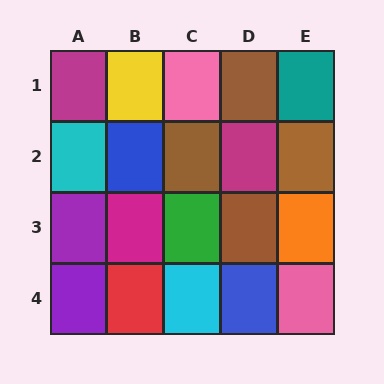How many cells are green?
1 cell is green.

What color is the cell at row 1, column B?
Yellow.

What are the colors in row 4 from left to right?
Purple, red, cyan, blue, pink.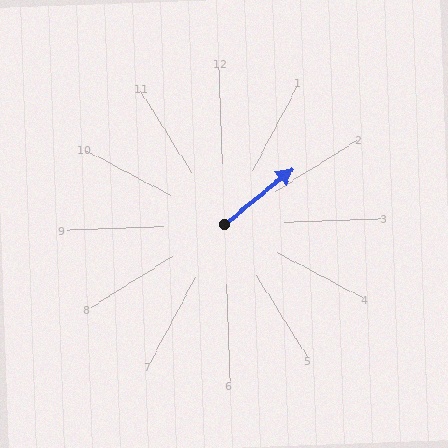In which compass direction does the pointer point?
Northeast.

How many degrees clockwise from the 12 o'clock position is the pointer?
Approximately 53 degrees.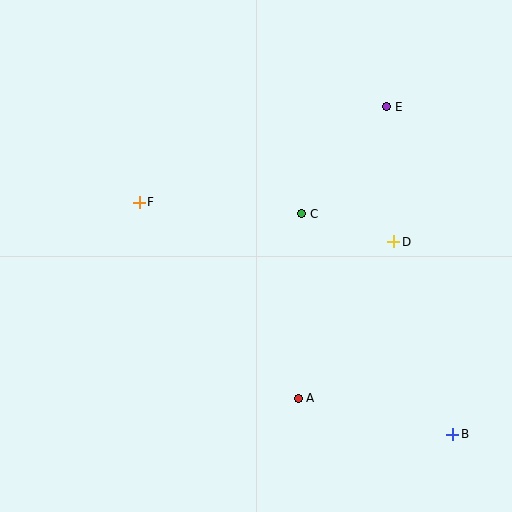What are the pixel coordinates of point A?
Point A is at (298, 398).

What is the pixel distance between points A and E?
The distance between A and E is 305 pixels.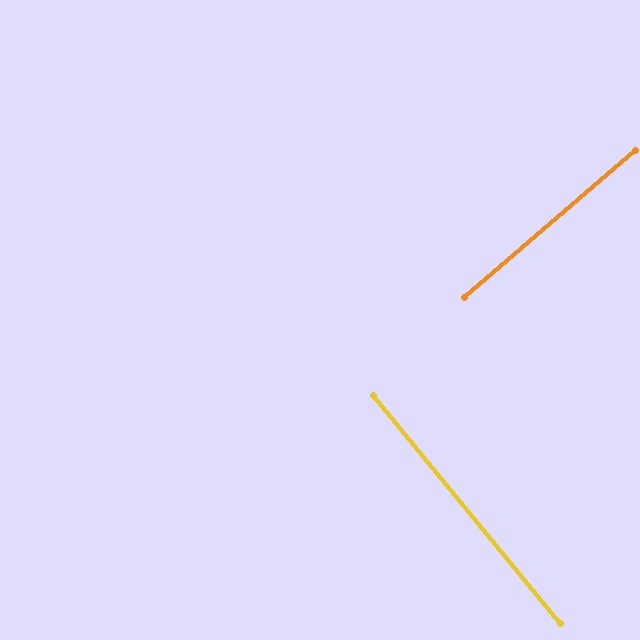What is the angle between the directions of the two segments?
Approximately 88 degrees.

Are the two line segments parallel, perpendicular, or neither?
Perpendicular — they meet at approximately 88°.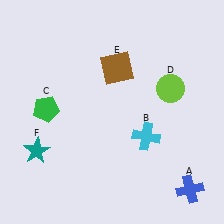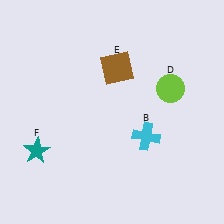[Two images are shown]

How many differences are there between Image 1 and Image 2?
There are 2 differences between the two images.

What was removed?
The blue cross (A), the green pentagon (C) were removed in Image 2.